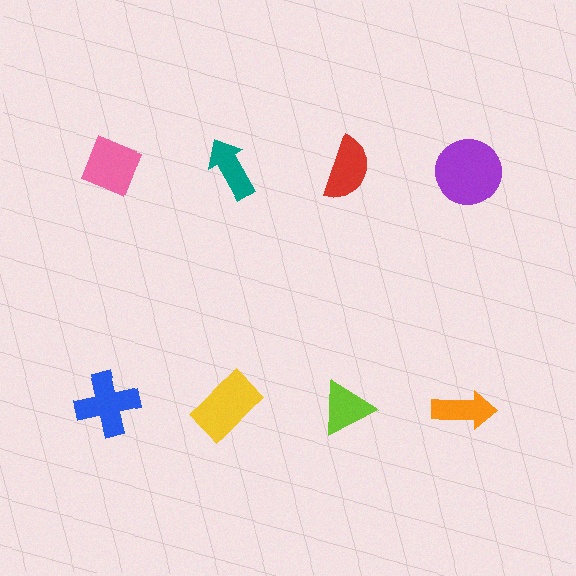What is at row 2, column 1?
A blue cross.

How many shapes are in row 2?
4 shapes.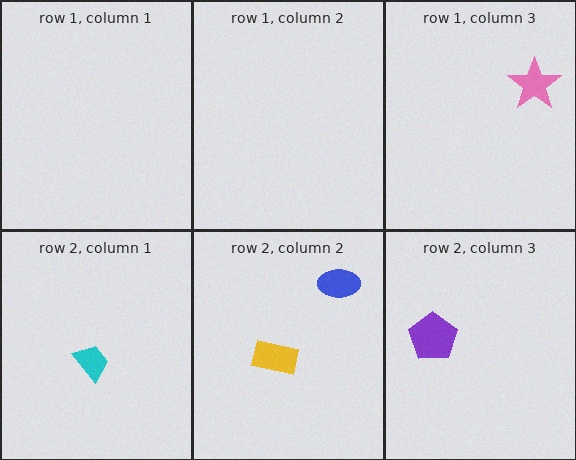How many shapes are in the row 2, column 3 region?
1.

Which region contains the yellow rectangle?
The row 2, column 2 region.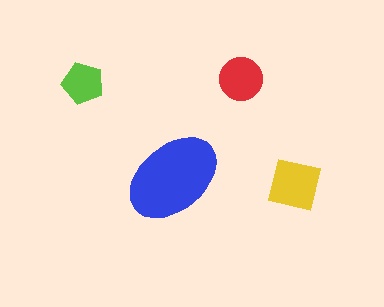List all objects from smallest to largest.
The lime pentagon, the red circle, the yellow square, the blue ellipse.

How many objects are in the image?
There are 4 objects in the image.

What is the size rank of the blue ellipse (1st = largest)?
1st.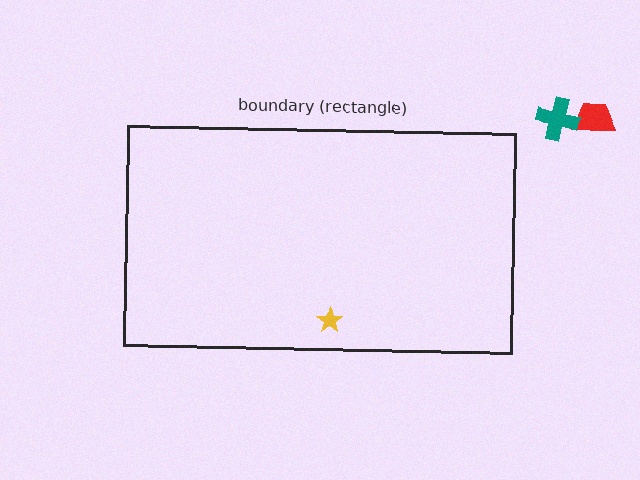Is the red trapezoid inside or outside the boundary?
Outside.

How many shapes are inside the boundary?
1 inside, 2 outside.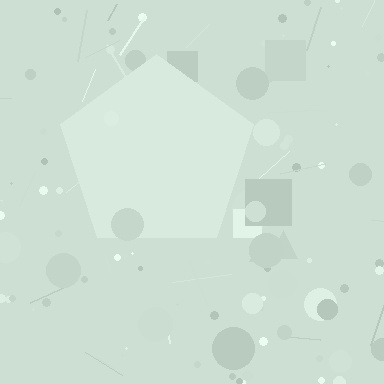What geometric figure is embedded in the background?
A pentagon is embedded in the background.